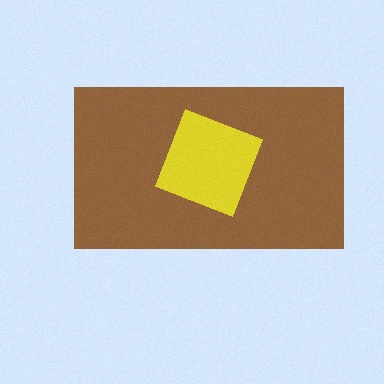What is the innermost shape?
The yellow diamond.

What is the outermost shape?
The brown rectangle.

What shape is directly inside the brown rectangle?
The yellow diamond.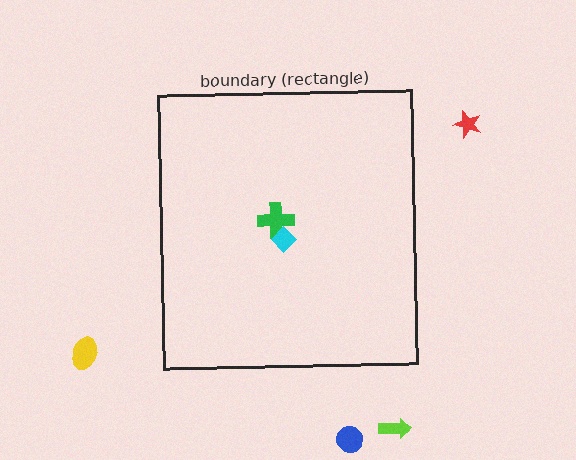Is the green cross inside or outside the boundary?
Inside.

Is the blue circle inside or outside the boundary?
Outside.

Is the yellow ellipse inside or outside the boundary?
Outside.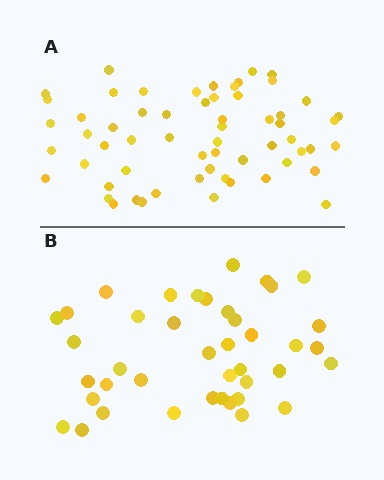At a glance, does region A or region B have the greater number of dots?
Region A (the top region) has more dots.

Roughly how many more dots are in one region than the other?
Region A has approximately 20 more dots than region B.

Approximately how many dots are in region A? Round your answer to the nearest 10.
About 60 dots.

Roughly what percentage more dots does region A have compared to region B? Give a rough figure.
About 45% more.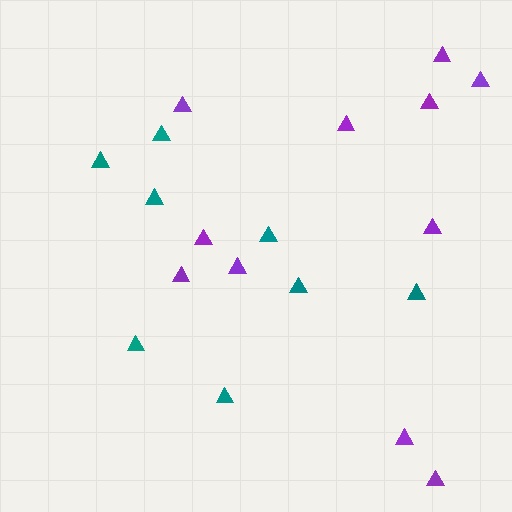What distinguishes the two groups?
There are 2 groups: one group of purple triangles (11) and one group of teal triangles (8).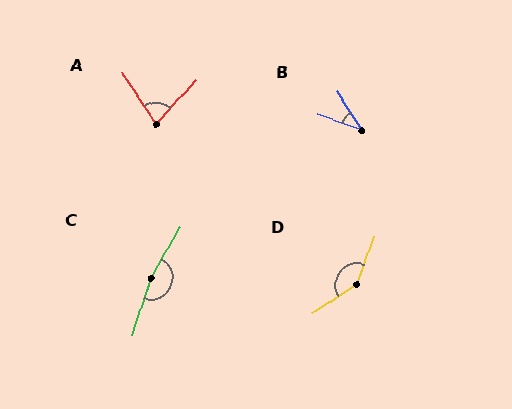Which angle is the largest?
C, at approximately 168 degrees.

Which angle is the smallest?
B, at approximately 39 degrees.